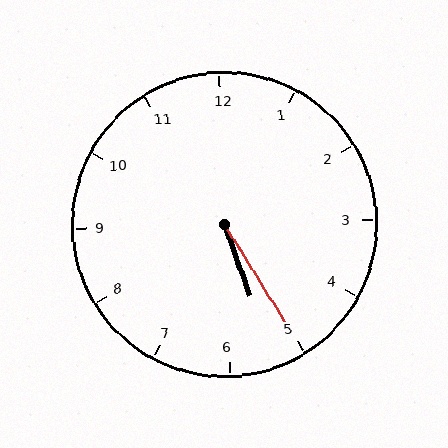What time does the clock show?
5:25.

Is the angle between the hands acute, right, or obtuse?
It is acute.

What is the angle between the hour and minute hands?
Approximately 12 degrees.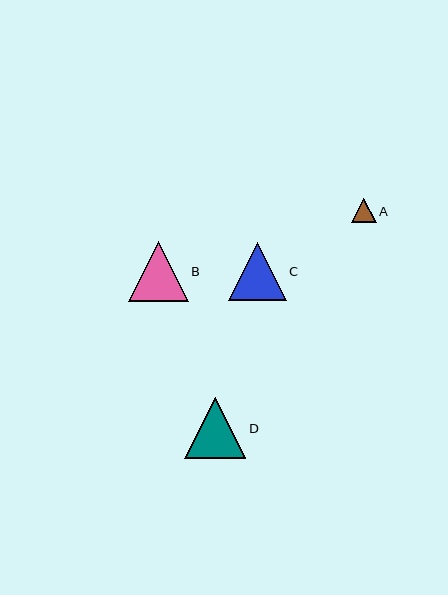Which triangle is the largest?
Triangle D is the largest with a size of approximately 61 pixels.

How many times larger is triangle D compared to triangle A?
Triangle D is approximately 2.5 times the size of triangle A.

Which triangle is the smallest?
Triangle A is the smallest with a size of approximately 24 pixels.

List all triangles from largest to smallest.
From largest to smallest: D, B, C, A.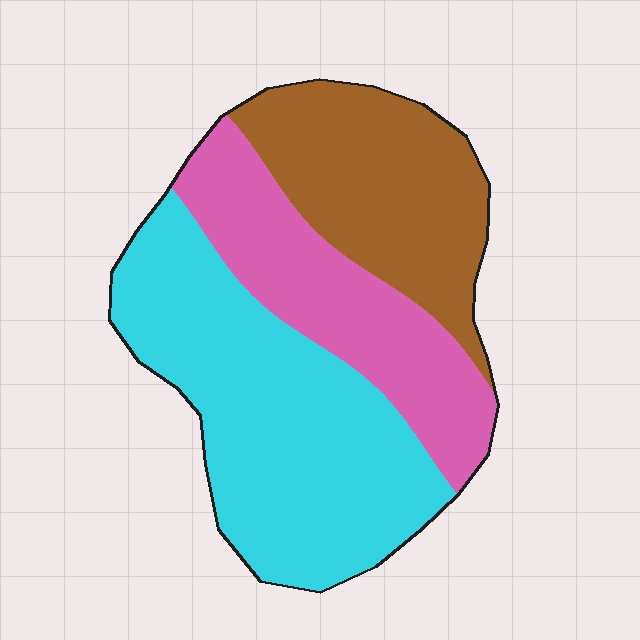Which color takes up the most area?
Cyan, at roughly 45%.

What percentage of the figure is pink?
Pink takes up about one quarter (1/4) of the figure.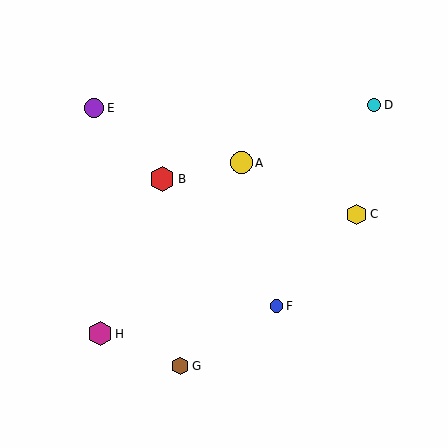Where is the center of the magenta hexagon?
The center of the magenta hexagon is at (100, 334).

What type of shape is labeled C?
Shape C is a yellow hexagon.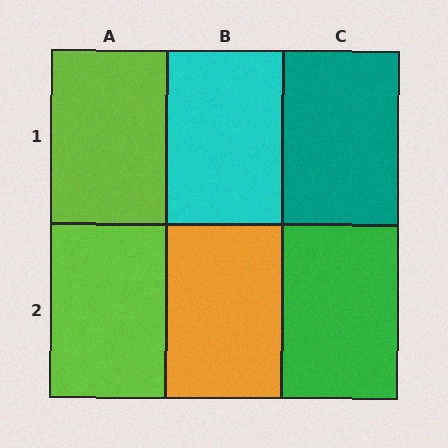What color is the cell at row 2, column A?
Lime.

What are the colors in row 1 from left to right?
Lime, cyan, teal.